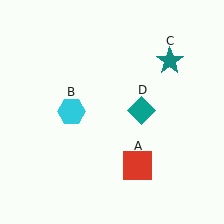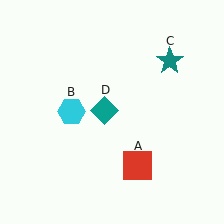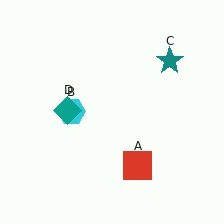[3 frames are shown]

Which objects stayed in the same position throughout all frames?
Red square (object A) and cyan hexagon (object B) and teal star (object C) remained stationary.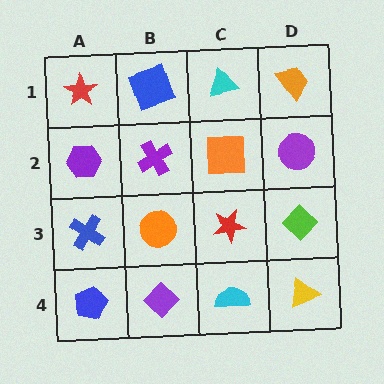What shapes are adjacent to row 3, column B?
A purple cross (row 2, column B), a purple diamond (row 4, column B), a blue cross (row 3, column A), a red star (row 3, column C).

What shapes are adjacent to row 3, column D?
A purple circle (row 2, column D), a yellow triangle (row 4, column D), a red star (row 3, column C).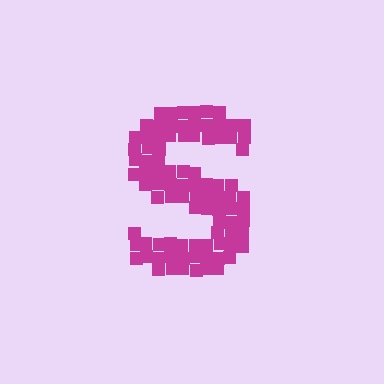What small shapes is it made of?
It is made of small squares.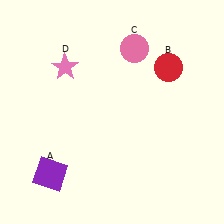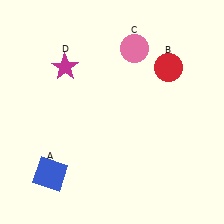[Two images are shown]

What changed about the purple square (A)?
In Image 1, A is purple. In Image 2, it changed to blue.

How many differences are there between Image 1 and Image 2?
There are 2 differences between the two images.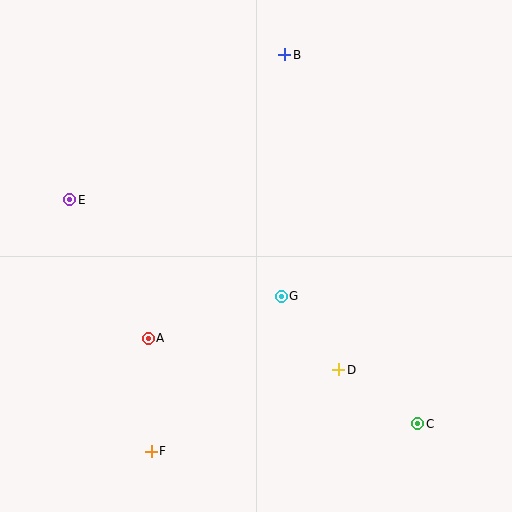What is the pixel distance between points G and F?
The distance between G and F is 203 pixels.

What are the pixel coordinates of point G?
Point G is at (281, 296).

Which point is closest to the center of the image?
Point G at (281, 296) is closest to the center.